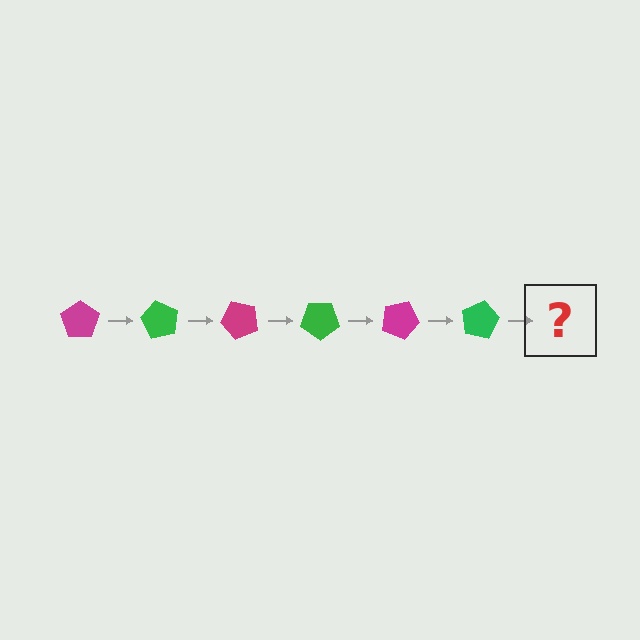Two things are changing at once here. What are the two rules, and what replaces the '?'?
The two rules are that it rotates 60 degrees each step and the color cycles through magenta and green. The '?' should be a magenta pentagon, rotated 360 degrees from the start.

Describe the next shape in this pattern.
It should be a magenta pentagon, rotated 360 degrees from the start.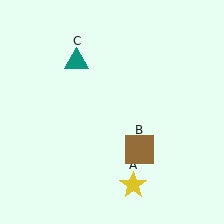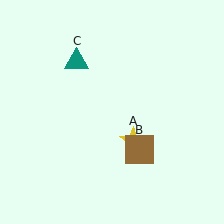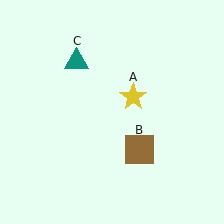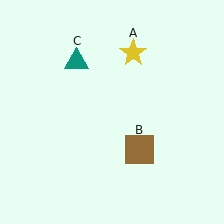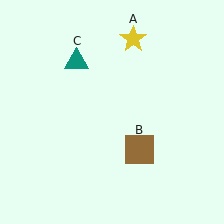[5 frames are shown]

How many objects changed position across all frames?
1 object changed position: yellow star (object A).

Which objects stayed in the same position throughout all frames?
Brown square (object B) and teal triangle (object C) remained stationary.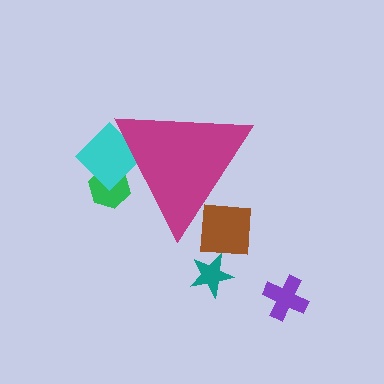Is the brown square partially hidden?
Yes, the brown square is partially hidden behind the magenta triangle.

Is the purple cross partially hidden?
No, the purple cross is fully visible.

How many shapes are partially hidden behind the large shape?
3 shapes are partially hidden.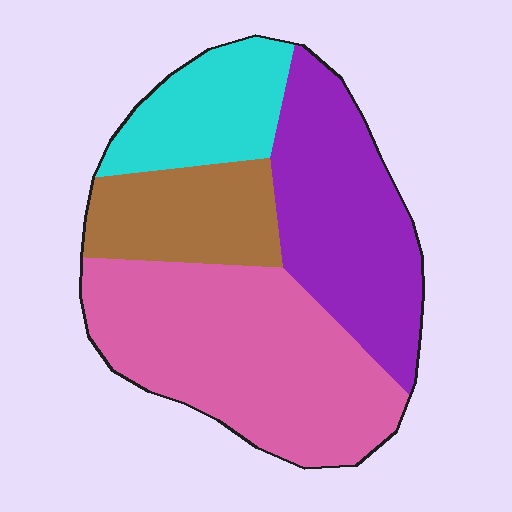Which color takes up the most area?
Pink, at roughly 40%.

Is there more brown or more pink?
Pink.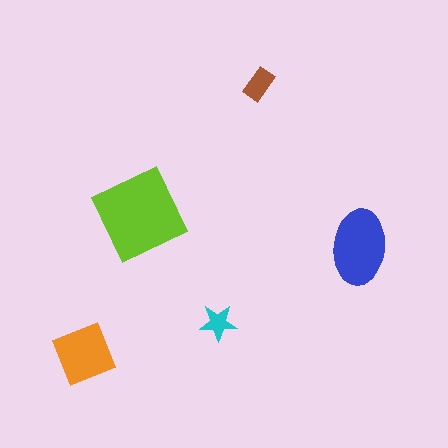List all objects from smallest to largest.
The cyan star, the brown rectangle, the orange diamond, the blue ellipse, the lime square.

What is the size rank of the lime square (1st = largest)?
1st.